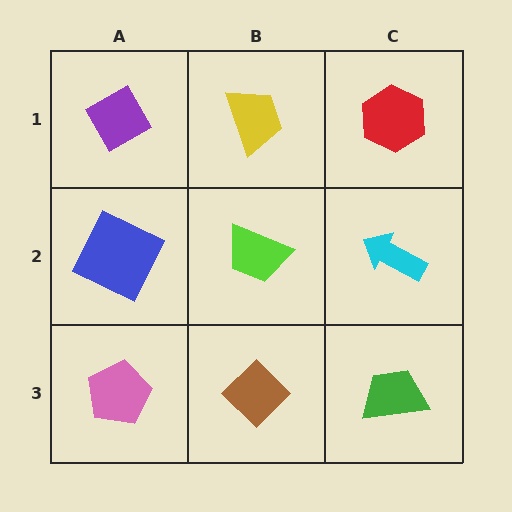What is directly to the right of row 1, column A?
A yellow trapezoid.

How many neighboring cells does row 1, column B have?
3.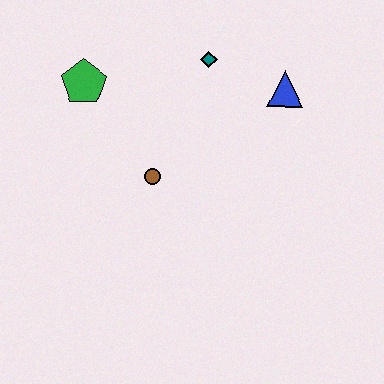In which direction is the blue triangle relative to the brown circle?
The blue triangle is to the right of the brown circle.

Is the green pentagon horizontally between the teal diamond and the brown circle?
No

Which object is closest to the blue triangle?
The teal diamond is closest to the blue triangle.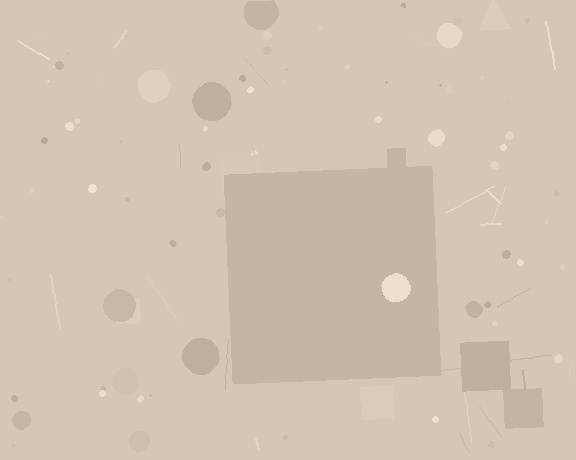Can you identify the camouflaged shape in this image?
The camouflaged shape is a square.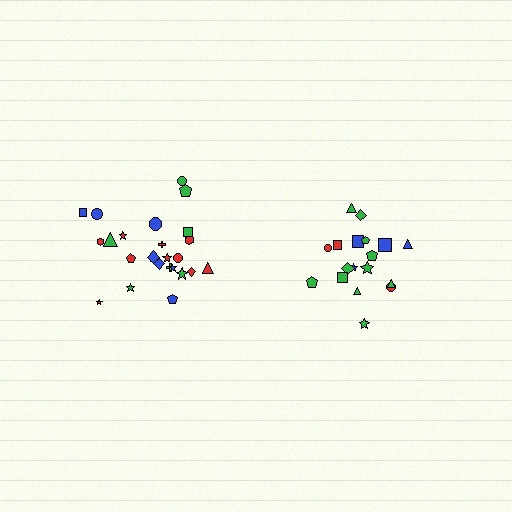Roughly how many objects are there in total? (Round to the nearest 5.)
Roughly 45 objects in total.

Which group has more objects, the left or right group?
The left group.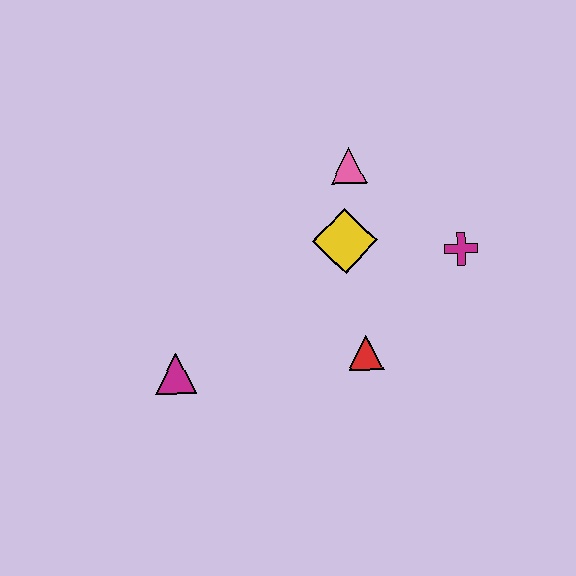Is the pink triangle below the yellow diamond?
No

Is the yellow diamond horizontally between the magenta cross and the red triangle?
No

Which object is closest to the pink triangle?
The yellow diamond is closest to the pink triangle.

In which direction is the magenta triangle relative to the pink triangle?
The magenta triangle is below the pink triangle.